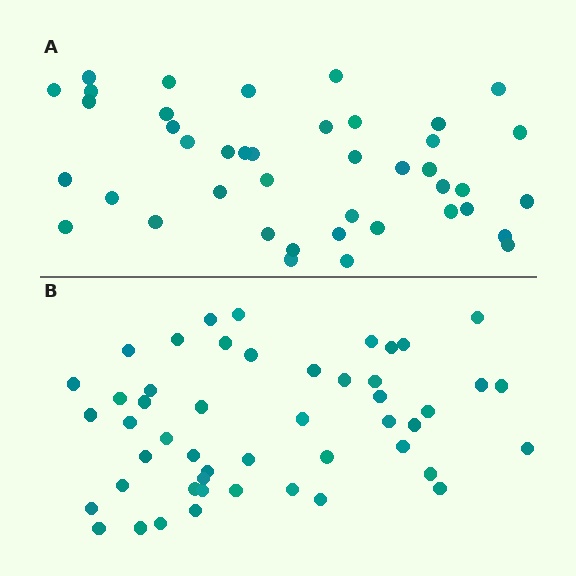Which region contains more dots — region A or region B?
Region B (the bottom region) has more dots.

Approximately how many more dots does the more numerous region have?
Region B has roughly 8 or so more dots than region A.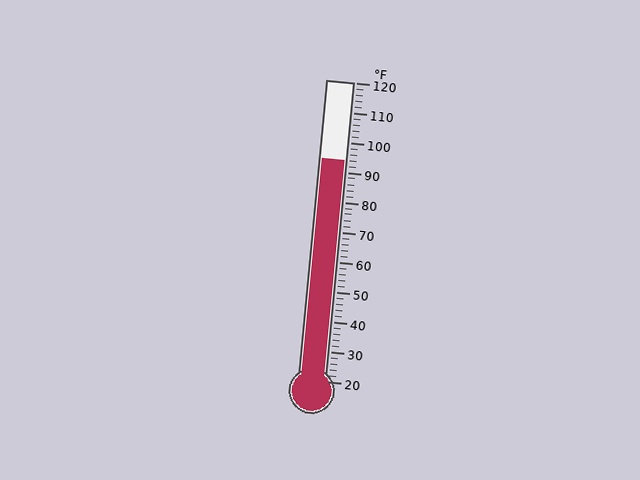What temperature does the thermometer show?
The thermometer shows approximately 94°F.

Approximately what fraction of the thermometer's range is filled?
The thermometer is filled to approximately 75% of its range.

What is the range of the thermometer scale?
The thermometer scale ranges from 20°F to 120°F.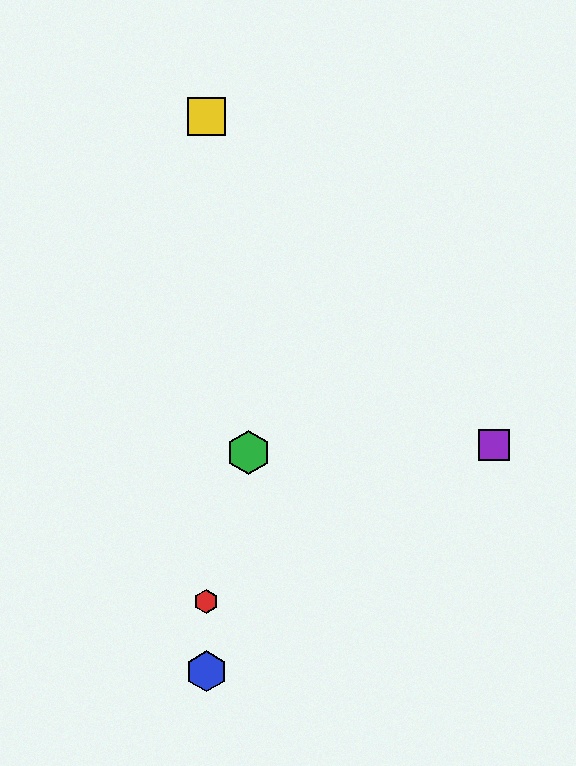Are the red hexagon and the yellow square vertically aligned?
Yes, both are at x≈206.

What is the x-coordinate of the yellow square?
The yellow square is at x≈206.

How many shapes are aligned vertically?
3 shapes (the red hexagon, the blue hexagon, the yellow square) are aligned vertically.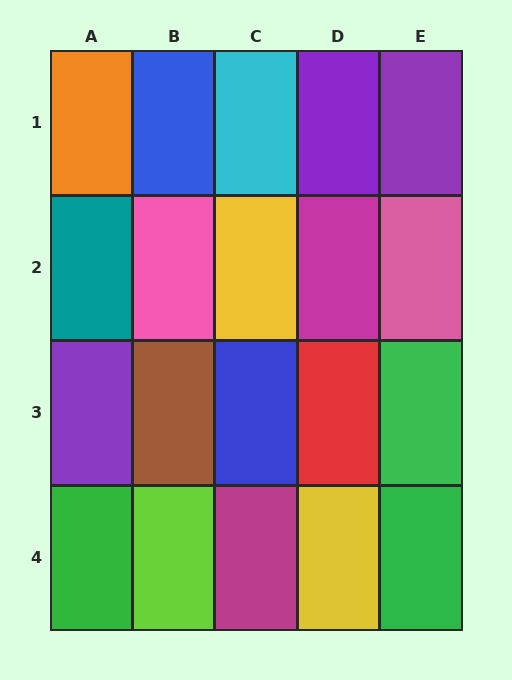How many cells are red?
1 cell is red.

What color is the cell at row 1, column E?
Purple.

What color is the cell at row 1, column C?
Cyan.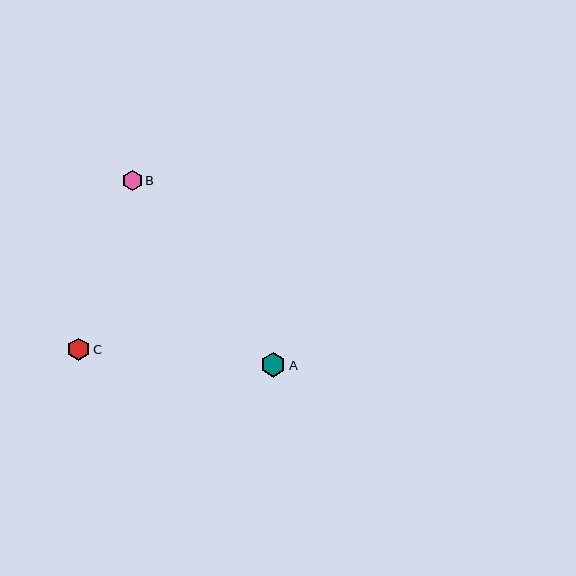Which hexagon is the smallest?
Hexagon B is the smallest with a size of approximately 20 pixels.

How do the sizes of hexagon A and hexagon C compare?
Hexagon A and hexagon C are approximately the same size.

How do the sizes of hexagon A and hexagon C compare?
Hexagon A and hexagon C are approximately the same size.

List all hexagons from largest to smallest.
From largest to smallest: A, C, B.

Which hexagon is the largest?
Hexagon A is the largest with a size of approximately 24 pixels.